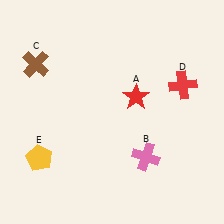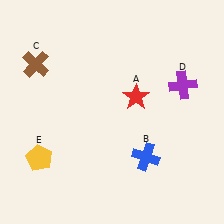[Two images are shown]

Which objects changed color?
B changed from pink to blue. D changed from red to purple.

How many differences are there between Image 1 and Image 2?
There are 2 differences between the two images.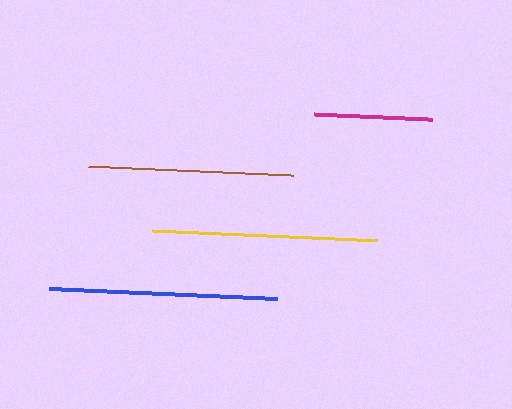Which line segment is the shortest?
The magenta line is the shortest at approximately 118 pixels.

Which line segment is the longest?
The blue line is the longest at approximately 228 pixels.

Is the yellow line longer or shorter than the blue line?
The blue line is longer than the yellow line.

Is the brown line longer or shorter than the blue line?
The blue line is longer than the brown line.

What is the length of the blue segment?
The blue segment is approximately 228 pixels long.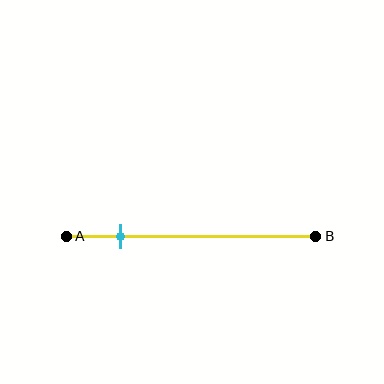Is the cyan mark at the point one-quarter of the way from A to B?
No, the mark is at about 20% from A, not at the 25% one-quarter point.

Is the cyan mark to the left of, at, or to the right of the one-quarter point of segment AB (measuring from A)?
The cyan mark is to the left of the one-quarter point of segment AB.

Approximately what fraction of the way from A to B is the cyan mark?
The cyan mark is approximately 20% of the way from A to B.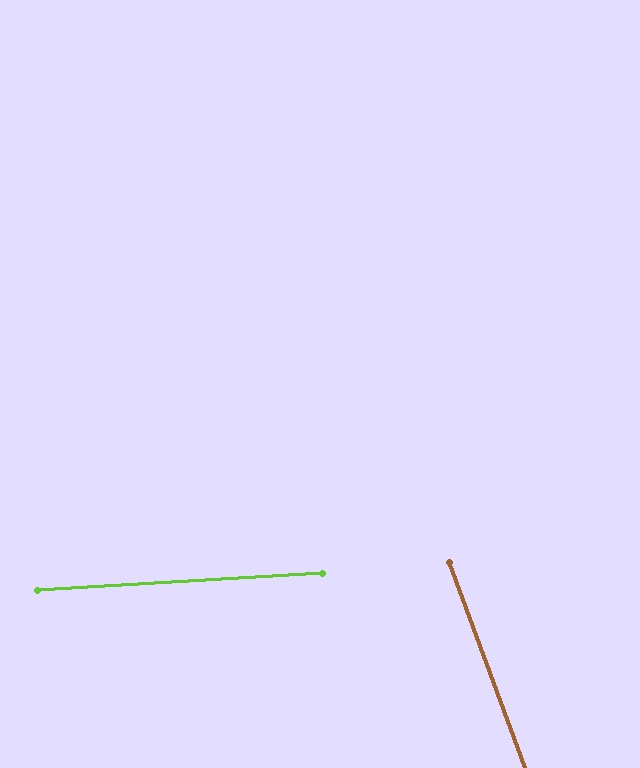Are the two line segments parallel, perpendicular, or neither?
Neither parallel nor perpendicular — they differ by about 73°.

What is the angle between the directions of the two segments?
Approximately 73 degrees.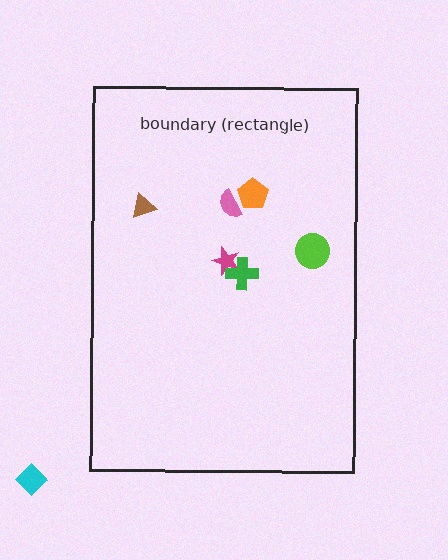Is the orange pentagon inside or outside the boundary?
Inside.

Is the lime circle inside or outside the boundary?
Inside.